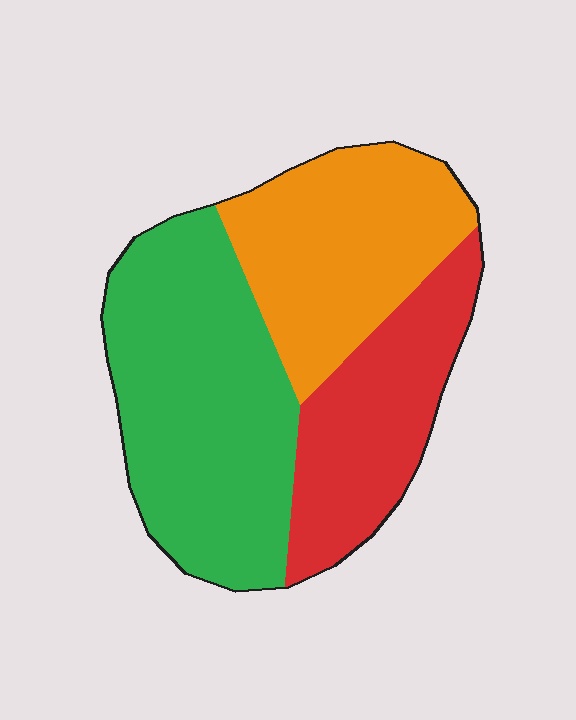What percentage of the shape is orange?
Orange covers around 30% of the shape.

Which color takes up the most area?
Green, at roughly 45%.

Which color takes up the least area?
Red, at roughly 25%.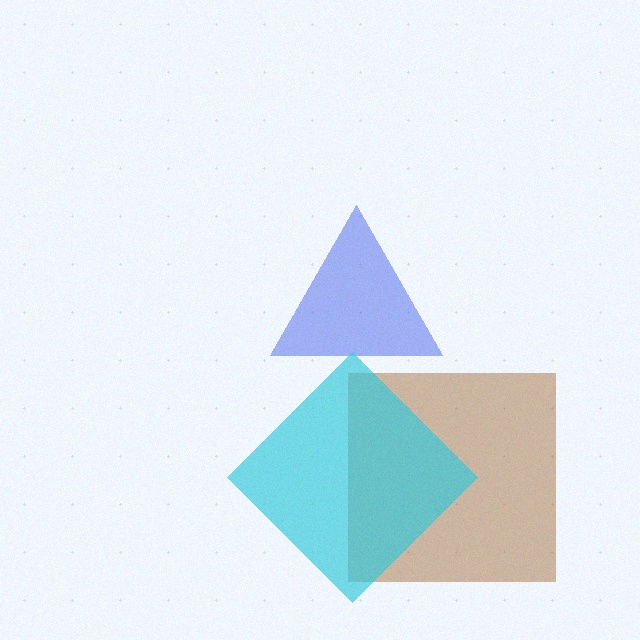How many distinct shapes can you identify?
There are 3 distinct shapes: a brown square, a blue triangle, a cyan diamond.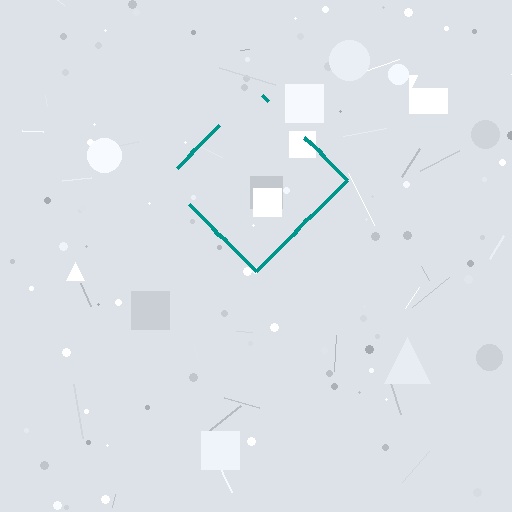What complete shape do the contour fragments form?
The contour fragments form a diamond.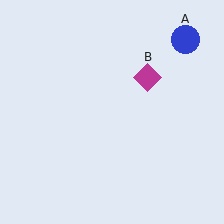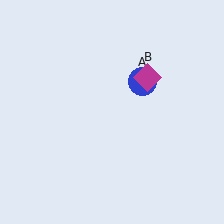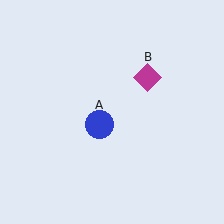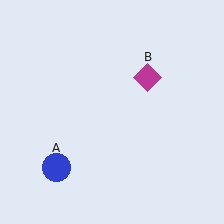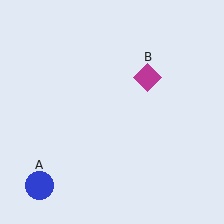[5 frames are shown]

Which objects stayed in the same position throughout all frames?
Magenta diamond (object B) remained stationary.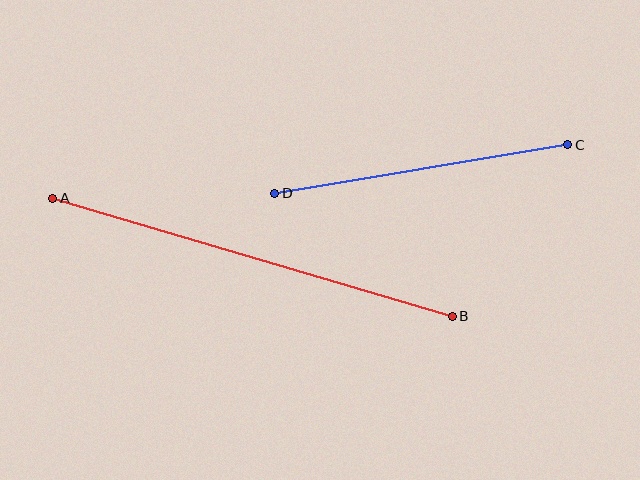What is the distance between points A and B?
The distance is approximately 417 pixels.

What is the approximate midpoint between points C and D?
The midpoint is at approximately (421, 169) pixels.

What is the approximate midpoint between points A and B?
The midpoint is at approximately (252, 257) pixels.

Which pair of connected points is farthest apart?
Points A and B are farthest apart.